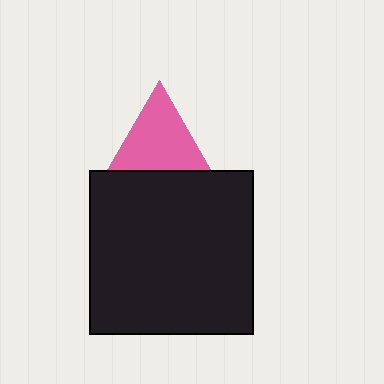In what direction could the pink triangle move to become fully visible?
The pink triangle could move up. That would shift it out from behind the black square entirely.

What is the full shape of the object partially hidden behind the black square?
The partially hidden object is a pink triangle.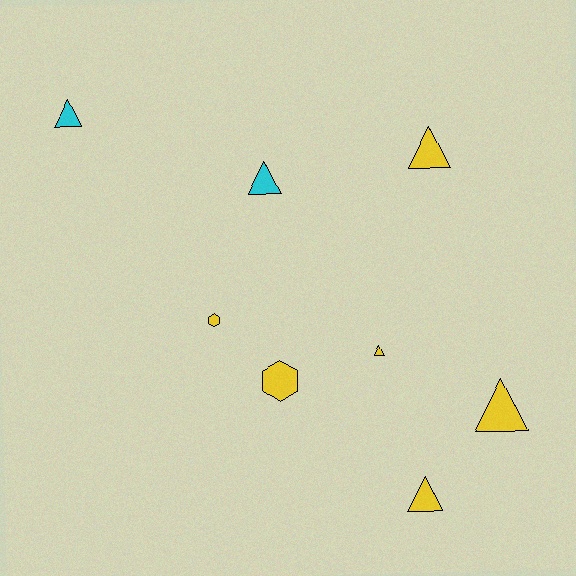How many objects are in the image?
There are 8 objects.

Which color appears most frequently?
Yellow, with 6 objects.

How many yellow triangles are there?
There are 4 yellow triangles.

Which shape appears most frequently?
Triangle, with 6 objects.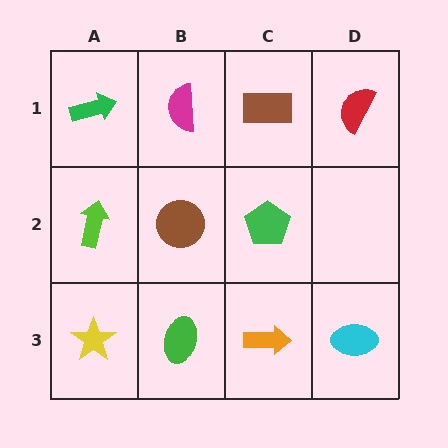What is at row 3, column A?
A yellow star.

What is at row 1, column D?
A red semicircle.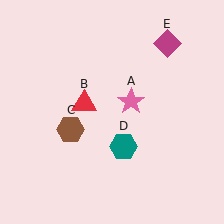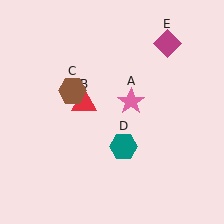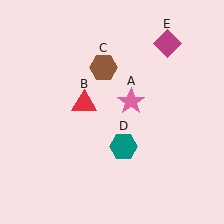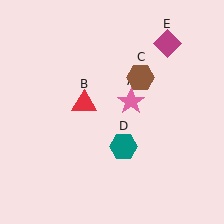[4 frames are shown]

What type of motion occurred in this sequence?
The brown hexagon (object C) rotated clockwise around the center of the scene.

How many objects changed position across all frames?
1 object changed position: brown hexagon (object C).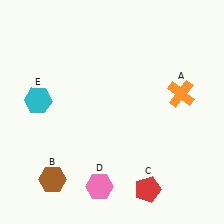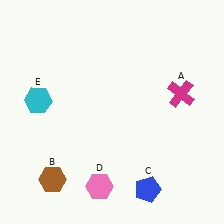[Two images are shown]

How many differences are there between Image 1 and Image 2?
There are 2 differences between the two images.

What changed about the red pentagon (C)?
In Image 1, C is red. In Image 2, it changed to blue.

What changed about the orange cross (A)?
In Image 1, A is orange. In Image 2, it changed to magenta.